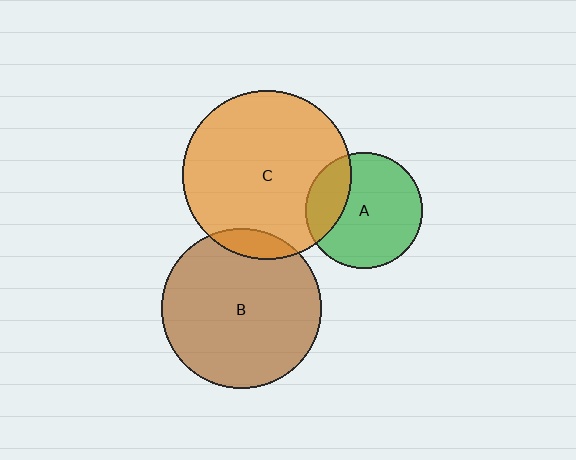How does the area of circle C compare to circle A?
Approximately 2.1 times.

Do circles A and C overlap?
Yes.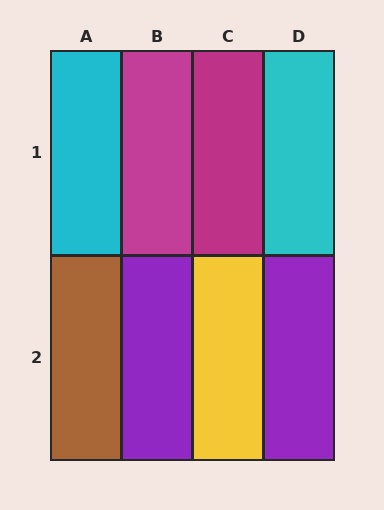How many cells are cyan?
2 cells are cyan.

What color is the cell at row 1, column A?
Cyan.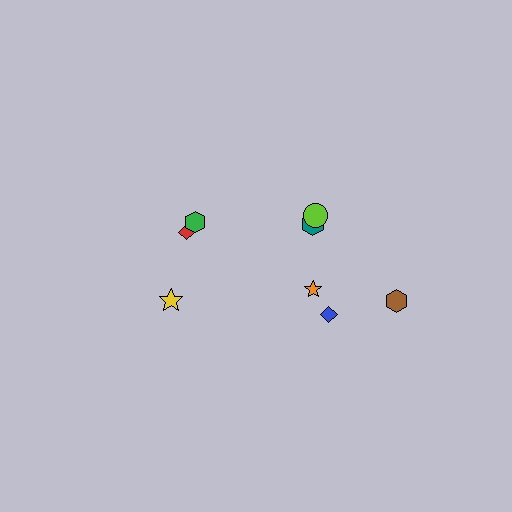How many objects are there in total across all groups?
There are 8 objects.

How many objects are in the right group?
There are 5 objects.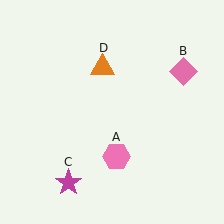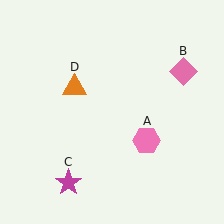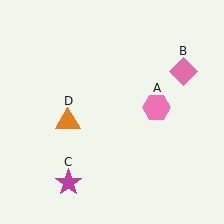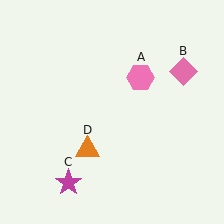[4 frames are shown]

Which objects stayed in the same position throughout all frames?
Pink diamond (object B) and magenta star (object C) remained stationary.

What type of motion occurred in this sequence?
The pink hexagon (object A), orange triangle (object D) rotated counterclockwise around the center of the scene.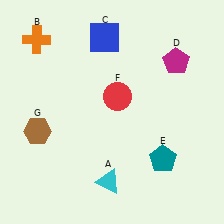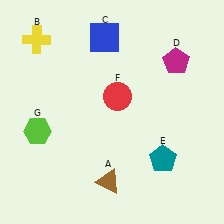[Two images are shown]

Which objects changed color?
A changed from cyan to brown. B changed from orange to yellow. G changed from brown to lime.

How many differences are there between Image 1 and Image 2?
There are 3 differences between the two images.